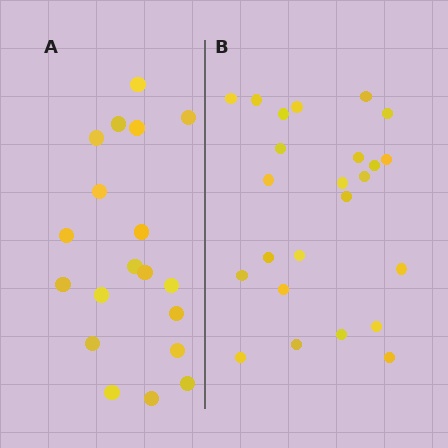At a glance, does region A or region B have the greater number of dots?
Region B (the right region) has more dots.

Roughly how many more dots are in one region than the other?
Region B has about 5 more dots than region A.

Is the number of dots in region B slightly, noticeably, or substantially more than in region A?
Region B has noticeably more, but not dramatically so. The ratio is roughly 1.3 to 1.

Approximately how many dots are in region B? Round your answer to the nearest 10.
About 20 dots. (The exact count is 24, which rounds to 20.)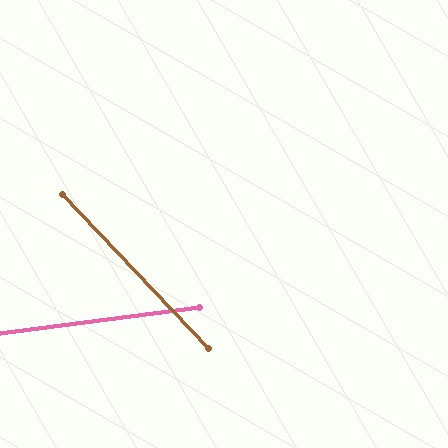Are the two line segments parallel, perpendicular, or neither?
Neither parallel nor perpendicular — they differ by about 54°.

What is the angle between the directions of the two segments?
Approximately 54 degrees.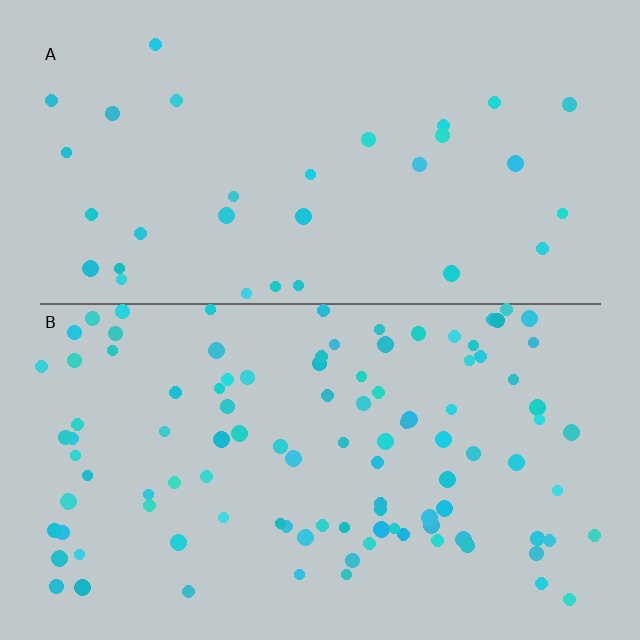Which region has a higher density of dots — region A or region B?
B (the bottom).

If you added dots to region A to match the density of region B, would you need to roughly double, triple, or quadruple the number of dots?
Approximately triple.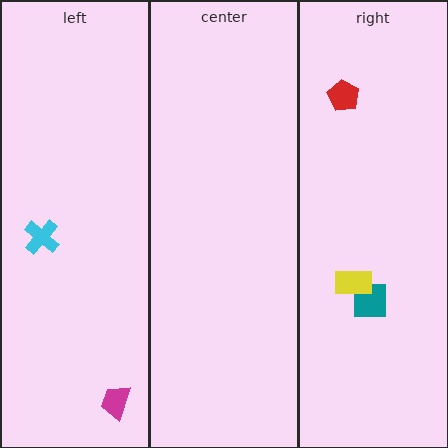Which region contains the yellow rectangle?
The right region.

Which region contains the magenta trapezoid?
The left region.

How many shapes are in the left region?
2.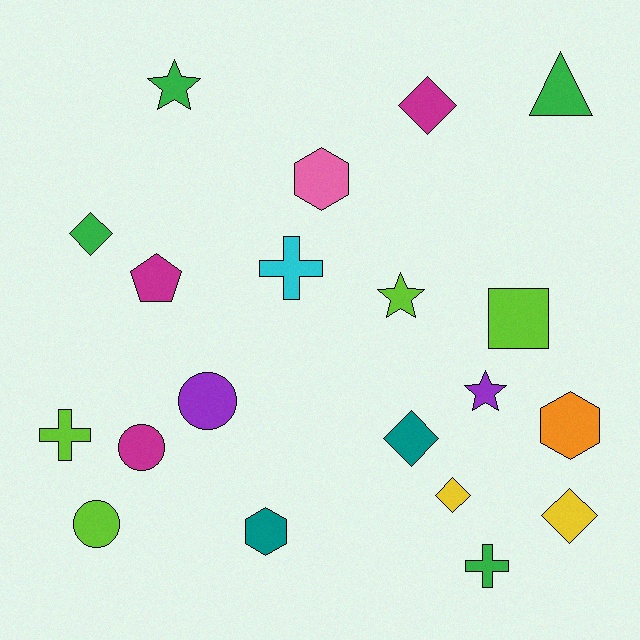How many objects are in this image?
There are 20 objects.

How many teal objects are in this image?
There are 2 teal objects.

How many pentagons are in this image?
There is 1 pentagon.